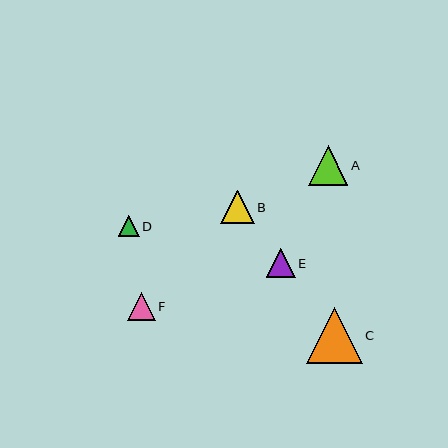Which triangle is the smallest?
Triangle D is the smallest with a size of approximately 21 pixels.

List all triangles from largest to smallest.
From largest to smallest: C, A, B, E, F, D.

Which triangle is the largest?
Triangle C is the largest with a size of approximately 56 pixels.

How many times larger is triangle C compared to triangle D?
Triangle C is approximately 2.7 times the size of triangle D.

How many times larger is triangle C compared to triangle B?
Triangle C is approximately 1.7 times the size of triangle B.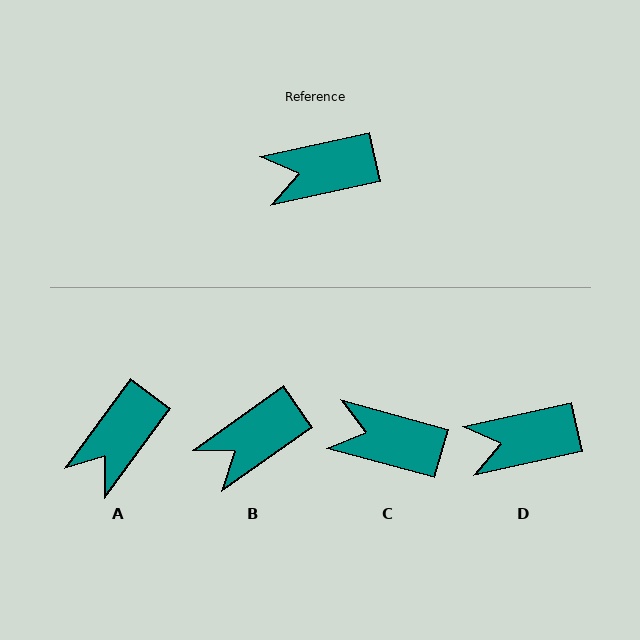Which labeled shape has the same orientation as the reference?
D.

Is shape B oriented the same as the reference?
No, it is off by about 23 degrees.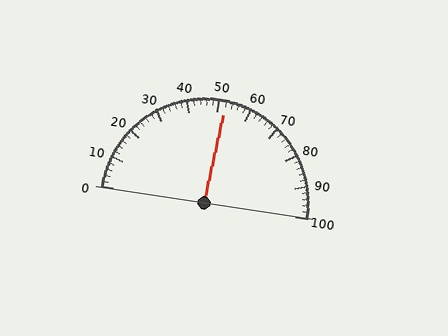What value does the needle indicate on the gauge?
The needle indicates approximately 52.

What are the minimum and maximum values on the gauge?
The gauge ranges from 0 to 100.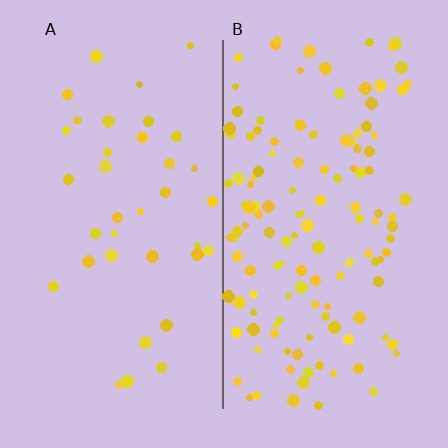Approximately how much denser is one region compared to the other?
Approximately 3.7× — region B over region A.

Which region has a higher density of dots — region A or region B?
B (the right).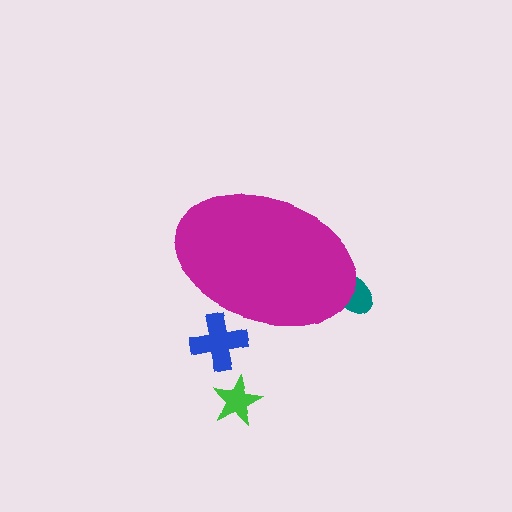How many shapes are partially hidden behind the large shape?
2 shapes are partially hidden.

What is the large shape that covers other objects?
A magenta ellipse.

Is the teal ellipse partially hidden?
Yes, the teal ellipse is partially hidden behind the magenta ellipse.